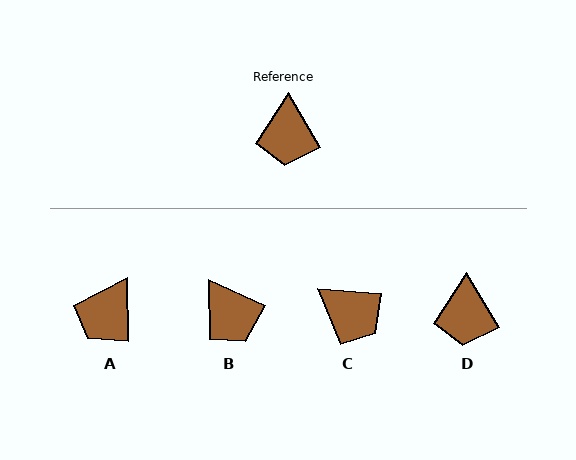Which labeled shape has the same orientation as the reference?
D.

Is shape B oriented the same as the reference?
No, it is off by about 34 degrees.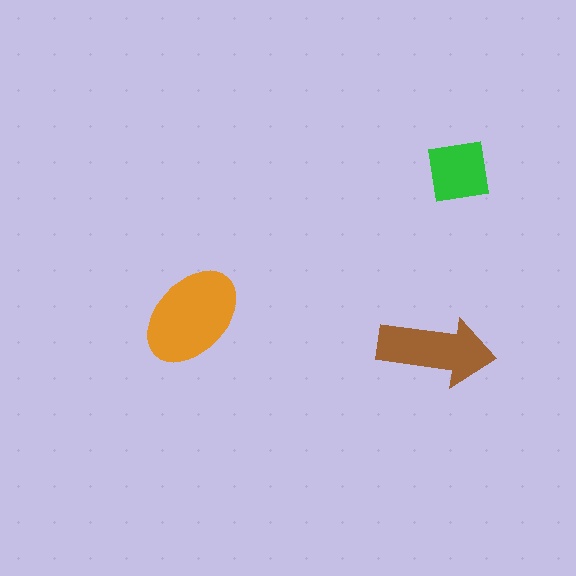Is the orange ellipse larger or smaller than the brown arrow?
Larger.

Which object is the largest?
The orange ellipse.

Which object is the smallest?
The green square.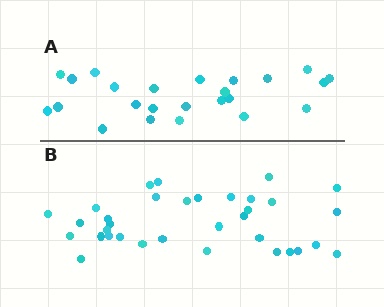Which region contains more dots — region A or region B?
Region B (the bottom region) has more dots.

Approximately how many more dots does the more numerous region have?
Region B has roughly 10 or so more dots than region A.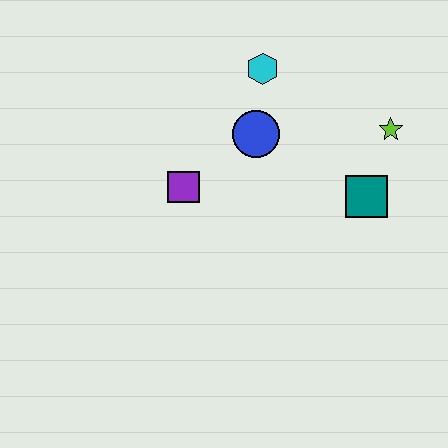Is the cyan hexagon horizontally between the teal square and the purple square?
Yes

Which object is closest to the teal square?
The lime star is closest to the teal square.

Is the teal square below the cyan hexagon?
Yes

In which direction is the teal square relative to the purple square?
The teal square is to the right of the purple square.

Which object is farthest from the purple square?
The lime star is farthest from the purple square.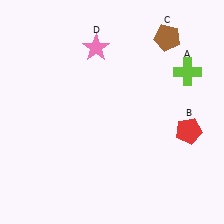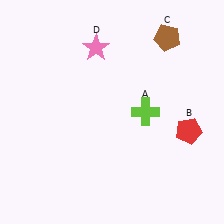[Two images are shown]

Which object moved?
The lime cross (A) moved left.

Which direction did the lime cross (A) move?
The lime cross (A) moved left.